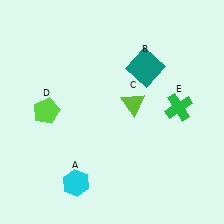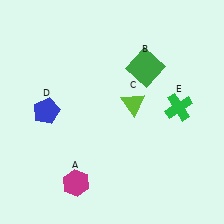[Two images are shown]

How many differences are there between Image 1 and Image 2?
There are 3 differences between the two images.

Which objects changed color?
A changed from cyan to magenta. B changed from teal to green. D changed from lime to blue.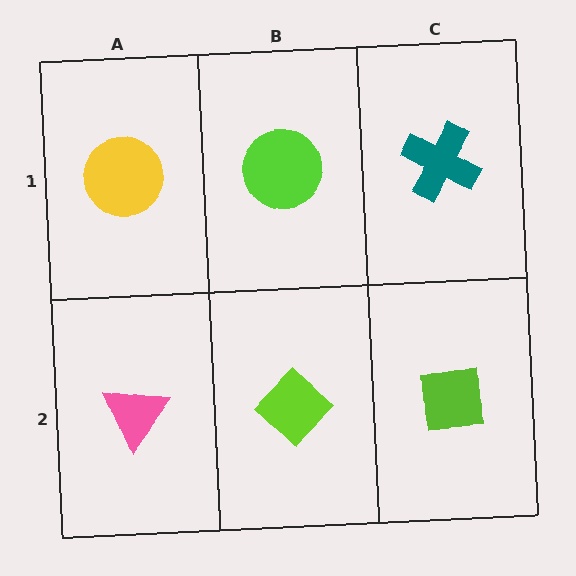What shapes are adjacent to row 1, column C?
A lime square (row 2, column C), a lime circle (row 1, column B).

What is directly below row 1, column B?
A lime diamond.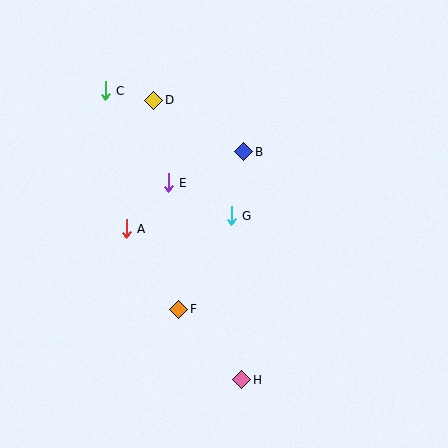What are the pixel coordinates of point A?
Point A is at (126, 229).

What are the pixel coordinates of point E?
Point E is at (168, 183).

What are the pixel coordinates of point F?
Point F is at (179, 309).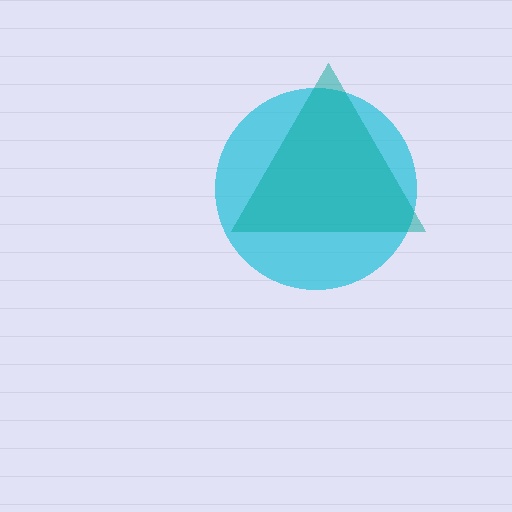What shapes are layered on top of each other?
The layered shapes are: a cyan circle, a teal triangle.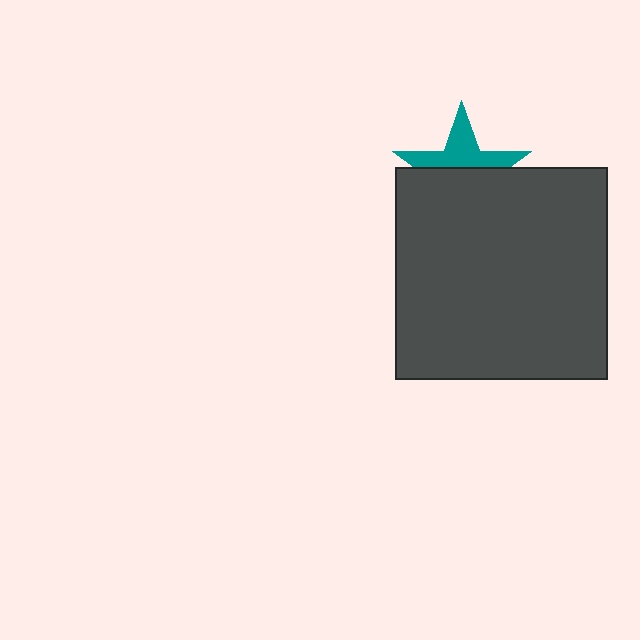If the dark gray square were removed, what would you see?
You would see the complete teal star.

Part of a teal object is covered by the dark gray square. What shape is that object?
It is a star.